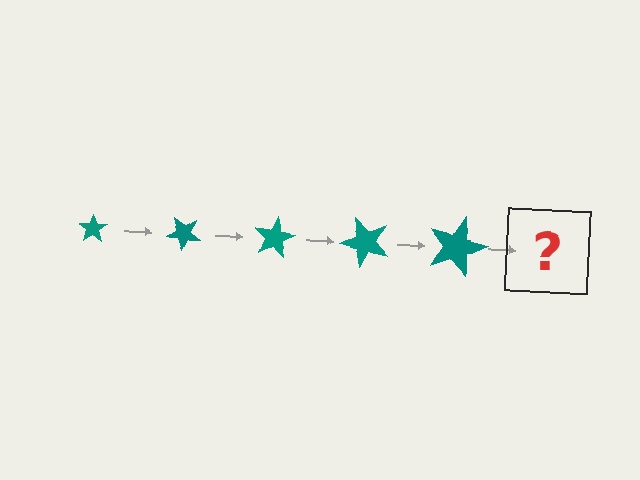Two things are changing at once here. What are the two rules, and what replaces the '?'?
The two rules are that the star grows larger each step and it rotates 40 degrees each step. The '?' should be a star, larger than the previous one and rotated 200 degrees from the start.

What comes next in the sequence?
The next element should be a star, larger than the previous one and rotated 200 degrees from the start.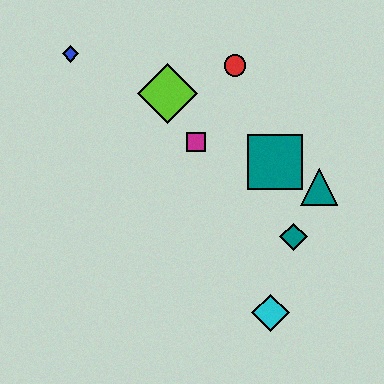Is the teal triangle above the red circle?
No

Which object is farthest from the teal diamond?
The blue diamond is farthest from the teal diamond.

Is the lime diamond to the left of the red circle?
Yes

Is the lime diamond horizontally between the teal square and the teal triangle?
No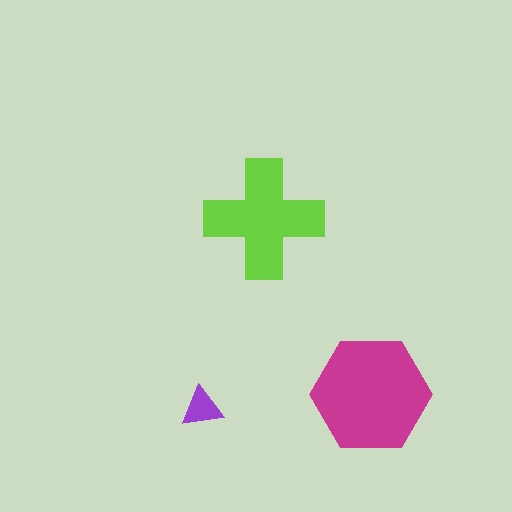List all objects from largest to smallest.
The magenta hexagon, the lime cross, the purple triangle.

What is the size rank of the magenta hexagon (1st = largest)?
1st.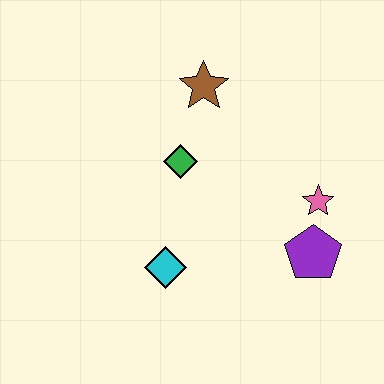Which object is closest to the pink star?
The purple pentagon is closest to the pink star.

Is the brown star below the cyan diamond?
No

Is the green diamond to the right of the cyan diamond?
Yes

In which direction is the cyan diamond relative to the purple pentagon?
The cyan diamond is to the left of the purple pentagon.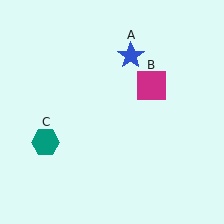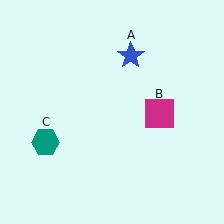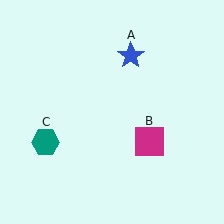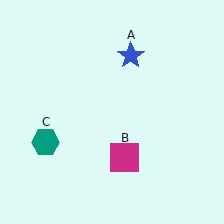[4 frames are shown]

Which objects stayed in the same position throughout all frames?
Blue star (object A) and teal hexagon (object C) remained stationary.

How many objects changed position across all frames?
1 object changed position: magenta square (object B).